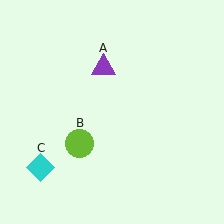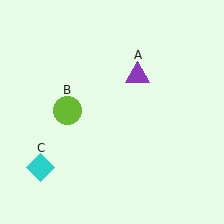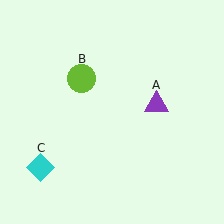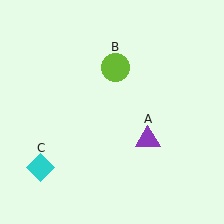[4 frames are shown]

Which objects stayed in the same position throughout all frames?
Cyan diamond (object C) remained stationary.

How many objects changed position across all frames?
2 objects changed position: purple triangle (object A), lime circle (object B).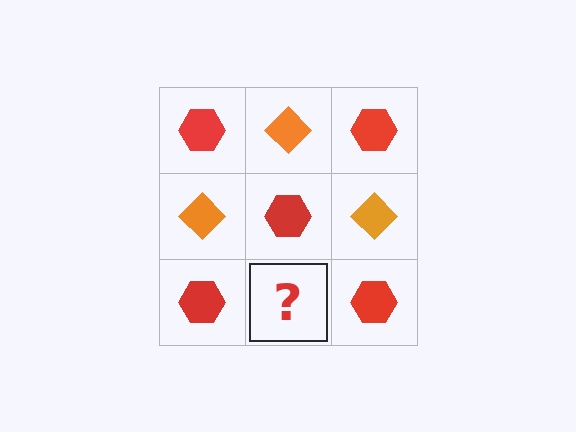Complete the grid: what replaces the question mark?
The question mark should be replaced with an orange diamond.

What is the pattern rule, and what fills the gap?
The rule is that it alternates red hexagon and orange diamond in a checkerboard pattern. The gap should be filled with an orange diamond.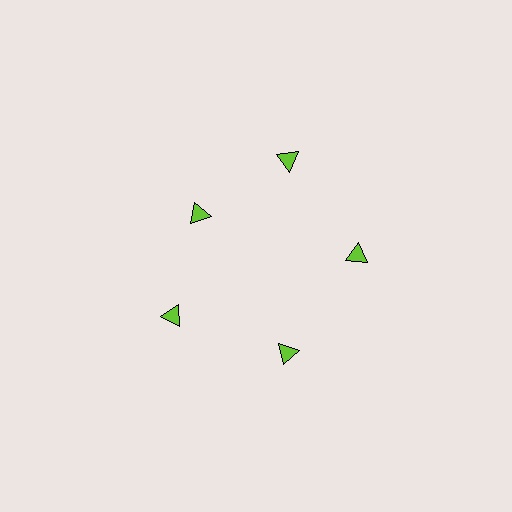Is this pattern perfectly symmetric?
No. The 5 lime triangles are arranged in a ring, but one element near the 10 o'clock position is pulled inward toward the center, breaking the 5-fold rotational symmetry.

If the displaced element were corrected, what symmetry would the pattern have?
It would have 5-fold rotational symmetry — the pattern would map onto itself every 72 degrees.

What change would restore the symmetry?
The symmetry would be restored by moving it outward, back onto the ring so that all 5 triangles sit at equal angles and equal distance from the center.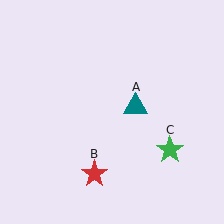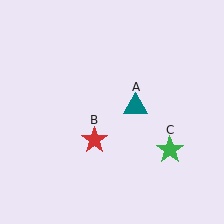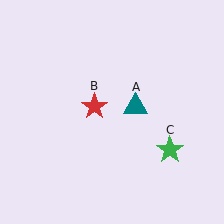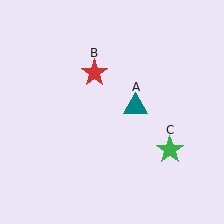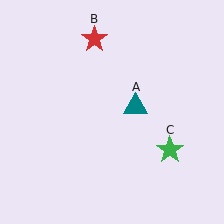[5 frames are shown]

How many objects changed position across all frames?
1 object changed position: red star (object B).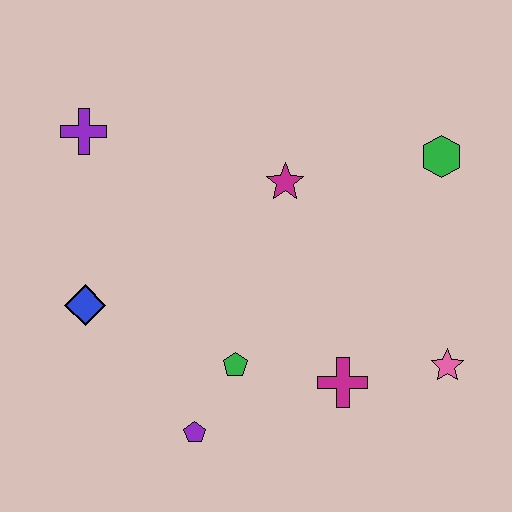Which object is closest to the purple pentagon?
The green pentagon is closest to the purple pentagon.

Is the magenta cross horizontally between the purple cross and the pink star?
Yes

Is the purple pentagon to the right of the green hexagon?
No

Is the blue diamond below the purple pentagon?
No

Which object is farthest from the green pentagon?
The green hexagon is farthest from the green pentagon.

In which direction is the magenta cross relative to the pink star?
The magenta cross is to the left of the pink star.